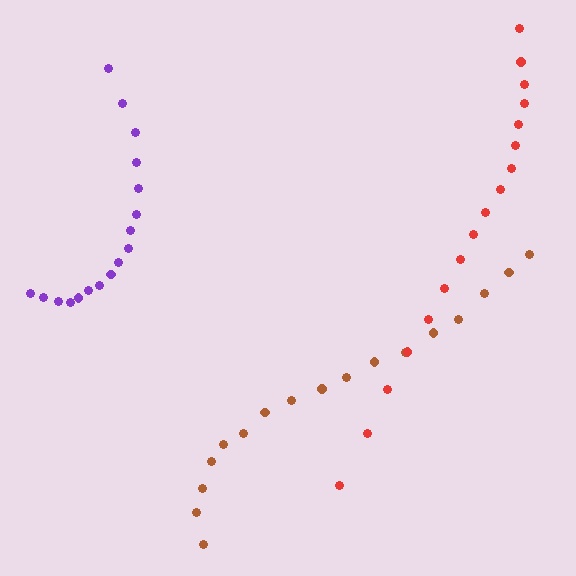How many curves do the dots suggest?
There are 3 distinct paths.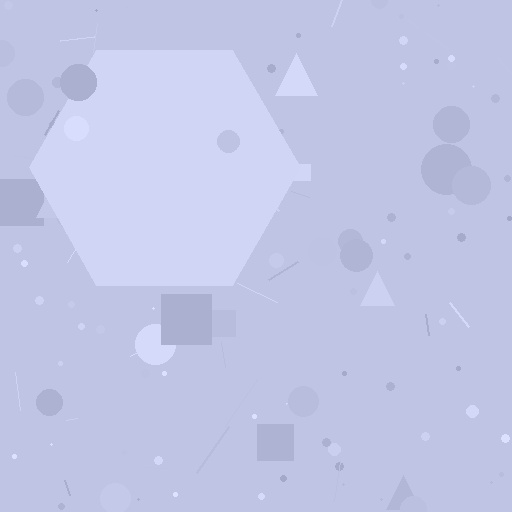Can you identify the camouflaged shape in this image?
The camouflaged shape is a hexagon.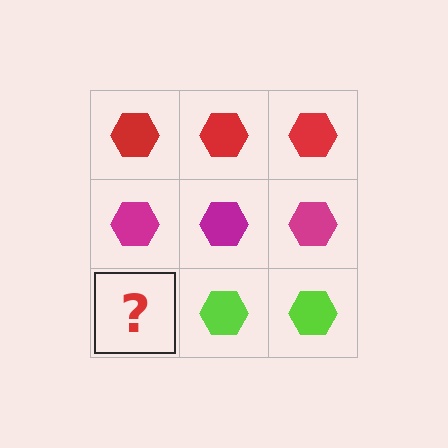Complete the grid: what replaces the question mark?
The question mark should be replaced with a lime hexagon.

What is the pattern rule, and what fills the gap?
The rule is that each row has a consistent color. The gap should be filled with a lime hexagon.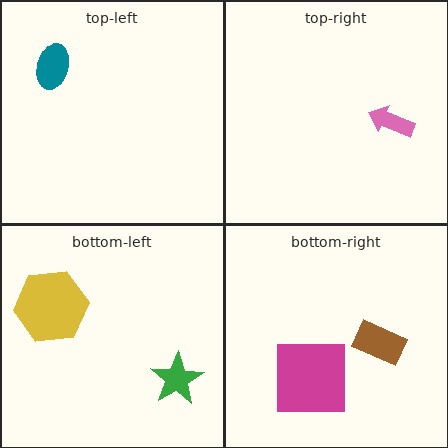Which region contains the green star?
The bottom-left region.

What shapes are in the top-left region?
The teal ellipse.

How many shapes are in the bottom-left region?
2.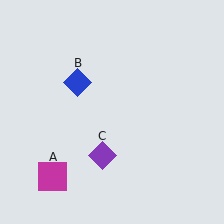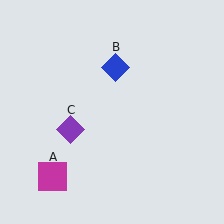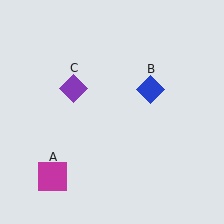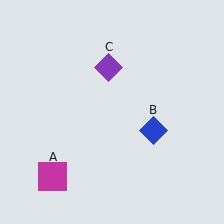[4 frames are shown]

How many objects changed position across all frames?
2 objects changed position: blue diamond (object B), purple diamond (object C).